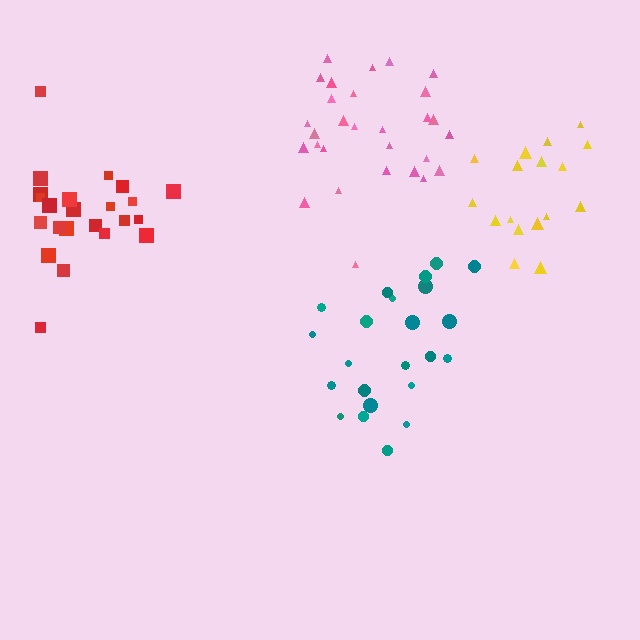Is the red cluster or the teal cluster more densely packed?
Teal.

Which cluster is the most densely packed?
Pink.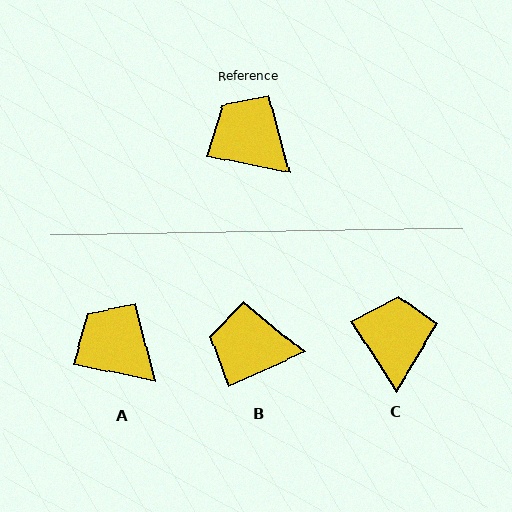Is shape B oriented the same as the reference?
No, it is off by about 36 degrees.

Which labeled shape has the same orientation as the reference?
A.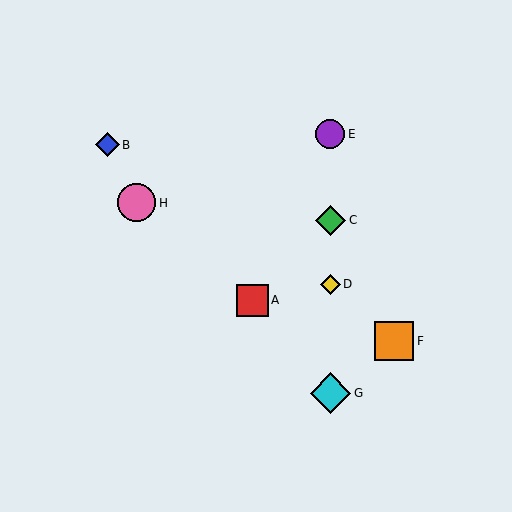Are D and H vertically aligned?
No, D is at x≈330 and H is at x≈137.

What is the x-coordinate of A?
Object A is at x≈252.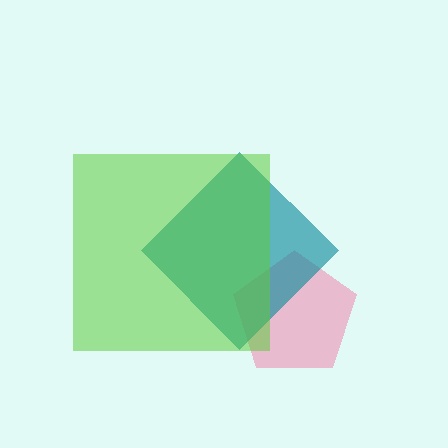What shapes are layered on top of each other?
The layered shapes are: a pink pentagon, a teal diamond, a lime square.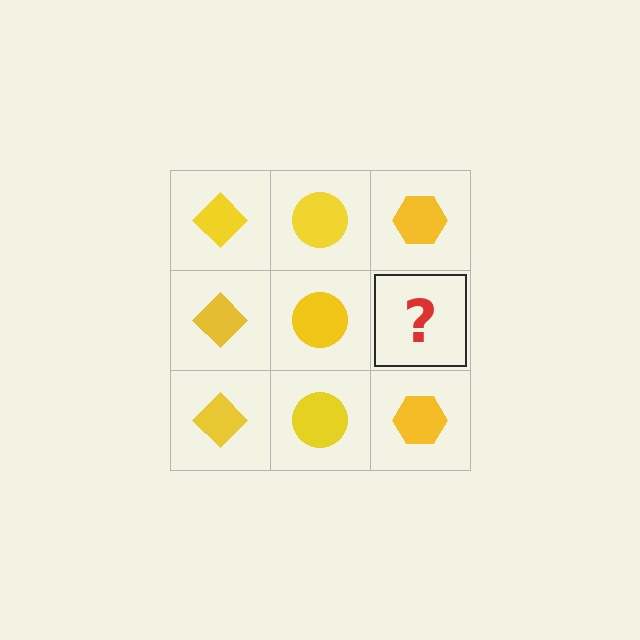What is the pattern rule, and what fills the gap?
The rule is that each column has a consistent shape. The gap should be filled with a yellow hexagon.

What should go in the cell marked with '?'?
The missing cell should contain a yellow hexagon.